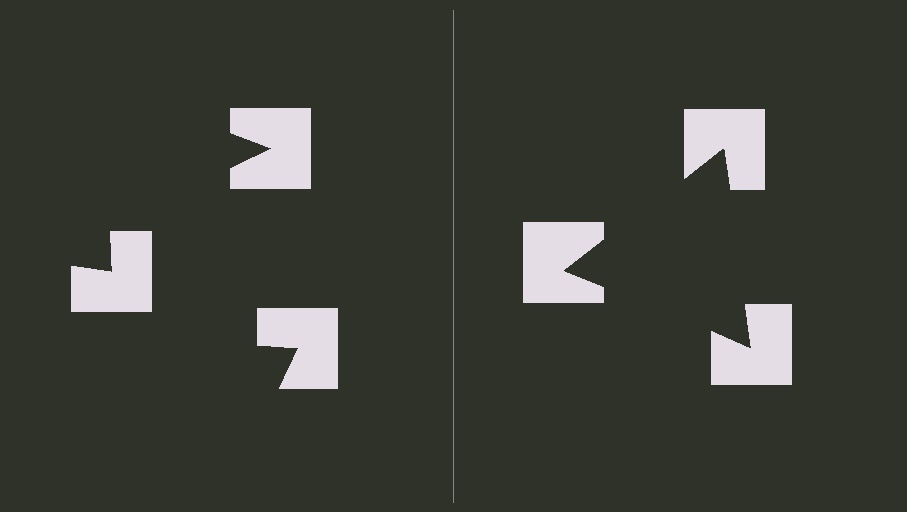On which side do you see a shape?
An illusory triangle appears on the right side. On the left side the wedge cuts are rotated, so no coherent shape forms.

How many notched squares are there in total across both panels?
6 — 3 on each side.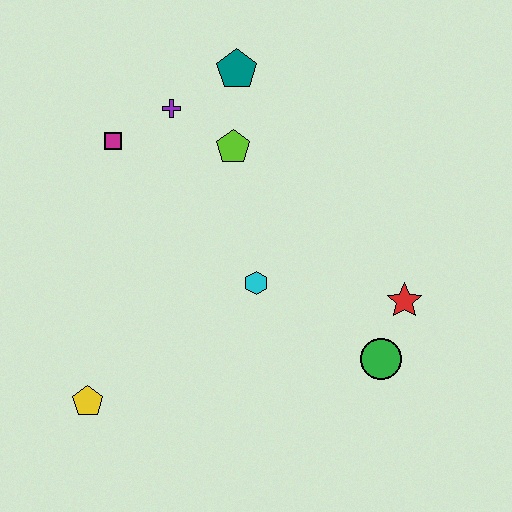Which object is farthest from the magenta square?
The green circle is farthest from the magenta square.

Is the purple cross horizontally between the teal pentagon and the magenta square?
Yes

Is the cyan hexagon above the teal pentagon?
No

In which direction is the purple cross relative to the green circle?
The purple cross is above the green circle.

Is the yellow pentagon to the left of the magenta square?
Yes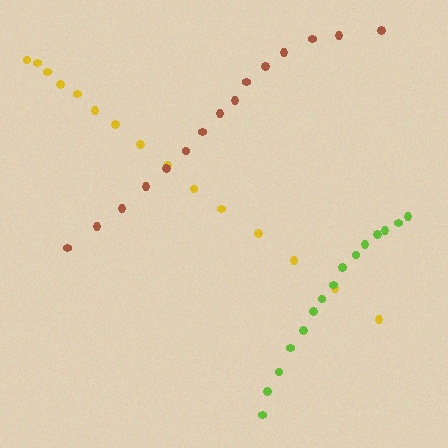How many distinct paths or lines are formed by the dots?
There are 3 distinct paths.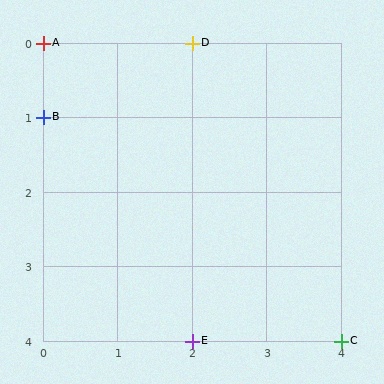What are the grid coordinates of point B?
Point B is at grid coordinates (0, 1).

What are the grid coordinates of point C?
Point C is at grid coordinates (4, 4).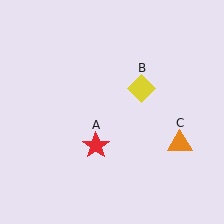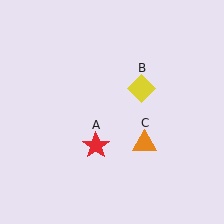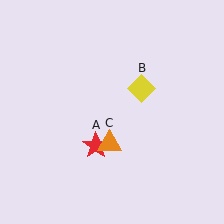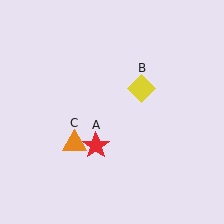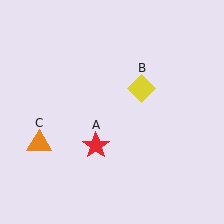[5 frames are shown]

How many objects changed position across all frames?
1 object changed position: orange triangle (object C).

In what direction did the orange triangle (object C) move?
The orange triangle (object C) moved left.